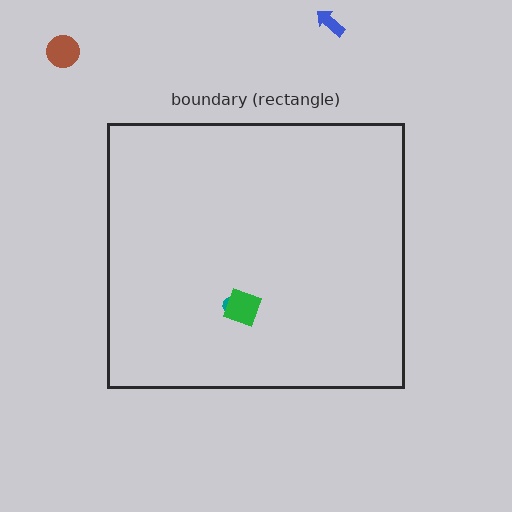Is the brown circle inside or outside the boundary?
Outside.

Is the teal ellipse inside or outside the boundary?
Inside.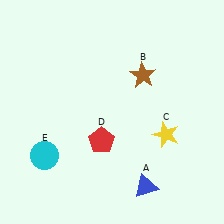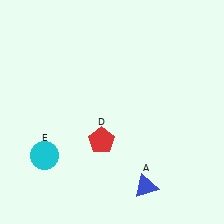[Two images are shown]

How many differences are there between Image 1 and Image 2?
There are 2 differences between the two images.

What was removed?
The yellow star (C), the brown star (B) were removed in Image 2.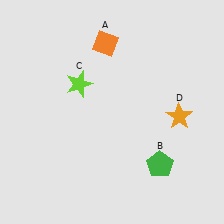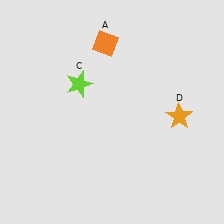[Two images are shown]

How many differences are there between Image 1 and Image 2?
There is 1 difference between the two images.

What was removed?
The green pentagon (B) was removed in Image 2.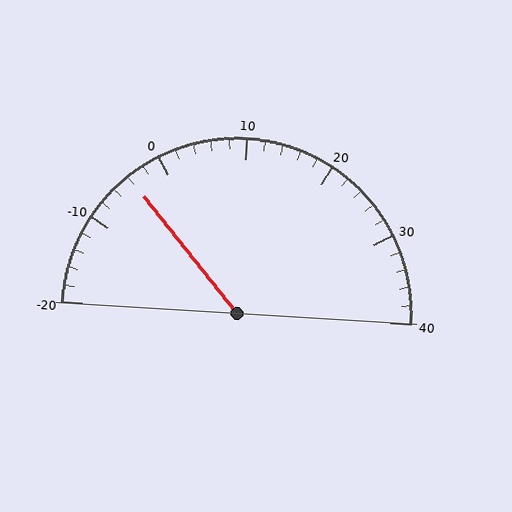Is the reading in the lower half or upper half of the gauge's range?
The reading is in the lower half of the range (-20 to 40).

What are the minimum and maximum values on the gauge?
The gauge ranges from -20 to 40.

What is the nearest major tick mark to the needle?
The nearest major tick mark is 0.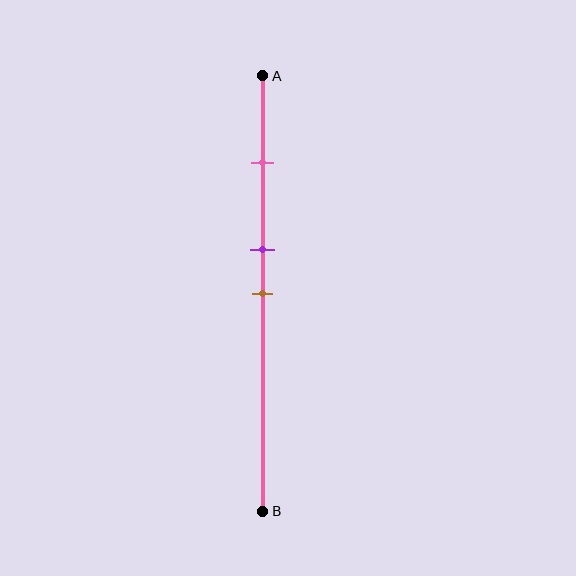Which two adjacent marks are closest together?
The purple and brown marks are the closest adjacent pair.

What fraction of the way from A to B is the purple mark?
The purple mark is approximately 40% (0.4) of the way from A to B.